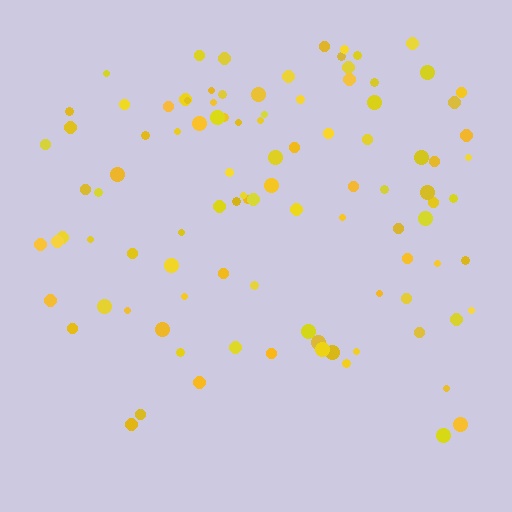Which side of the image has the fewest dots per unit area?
The bottom.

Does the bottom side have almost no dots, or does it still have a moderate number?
Still a moderate number, just noticeably fewer than the top.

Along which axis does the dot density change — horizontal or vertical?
Vertical.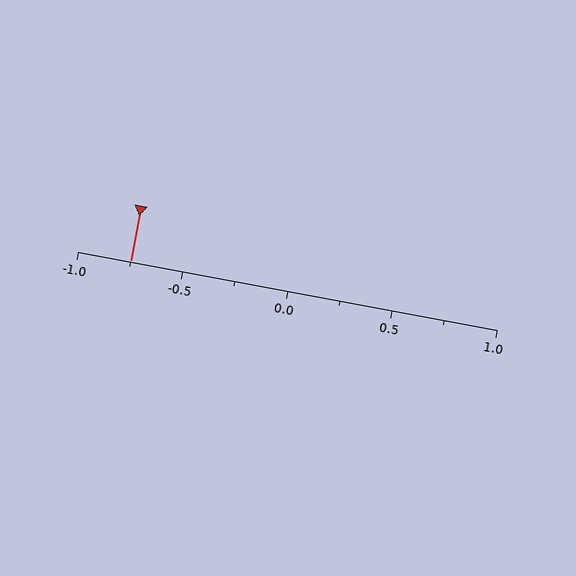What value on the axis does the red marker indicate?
The marker indicates approximately -0.75.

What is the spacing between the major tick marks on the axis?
The major ticks are spaced 0.5 apart.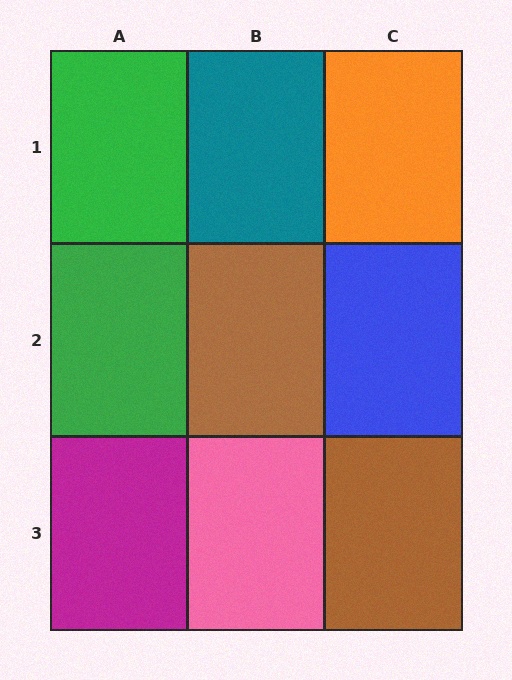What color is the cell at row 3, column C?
Brown.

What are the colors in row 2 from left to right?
Green, brown, blue.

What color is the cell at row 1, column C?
Orange.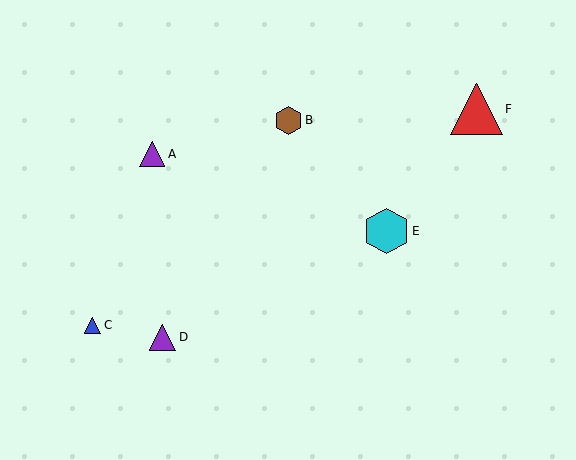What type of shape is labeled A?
Shape A is a purple triangle.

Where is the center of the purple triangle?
The center of the purple triangle is at (163, 337).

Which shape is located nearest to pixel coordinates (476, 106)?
The red triangle (labeled F) at (477, 109) is nearest to that location.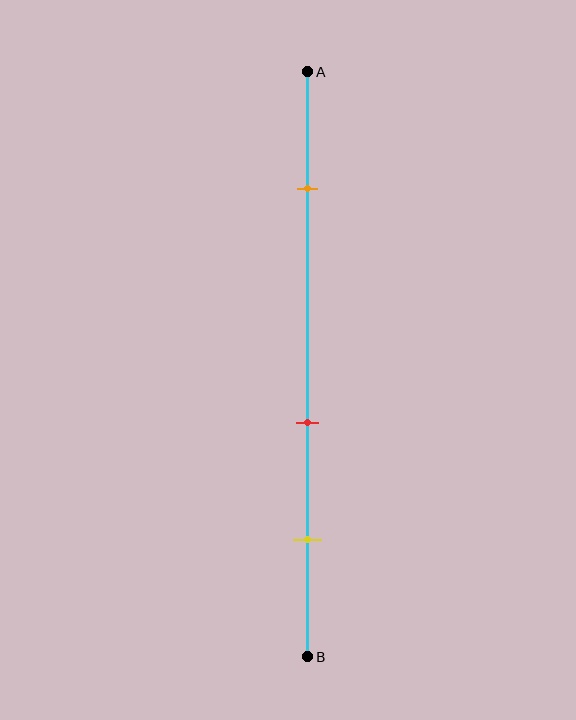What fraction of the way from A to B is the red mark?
The red mark is approximately 60% (0.6) of the way from A to B.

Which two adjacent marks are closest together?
The red and yellow marks are the closest adjacent pair.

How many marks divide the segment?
There are 3 marks dividing the segment.